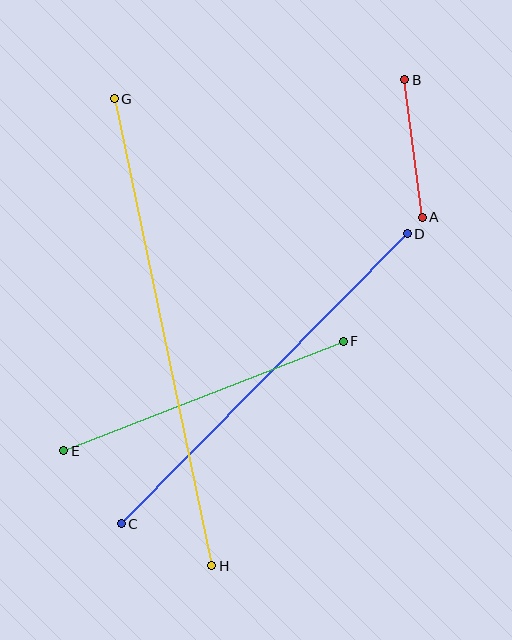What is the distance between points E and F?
The distance is approximately 300 pixels.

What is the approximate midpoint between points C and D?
The midpoint is at approximately (264, 379) pixels.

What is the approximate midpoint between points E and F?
The midpoint is at approximately (203, 396) pixels.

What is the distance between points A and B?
The distance is approximately 139 pixels.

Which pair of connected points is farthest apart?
Points G and H are farthest apart.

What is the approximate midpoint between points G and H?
The midpoint is at approximately (163, 332) pixels.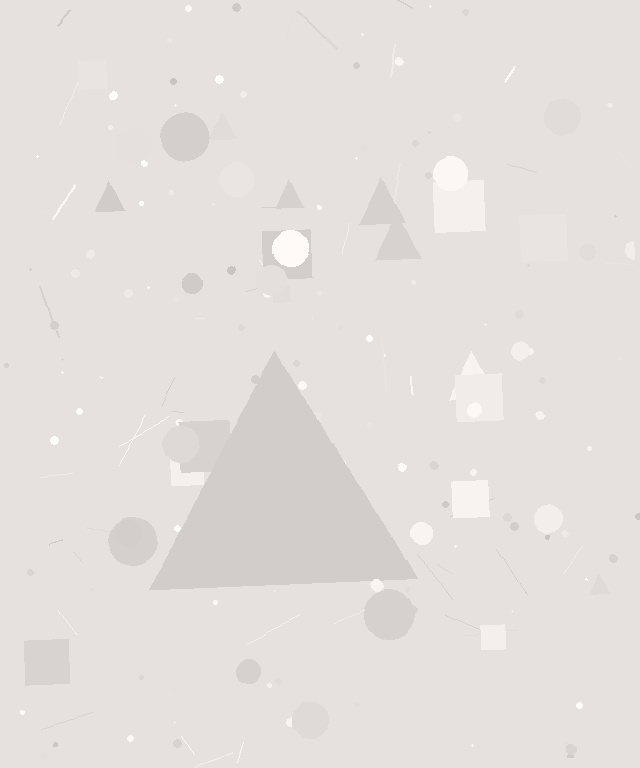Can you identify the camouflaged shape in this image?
The camouflaged shape is a triangle.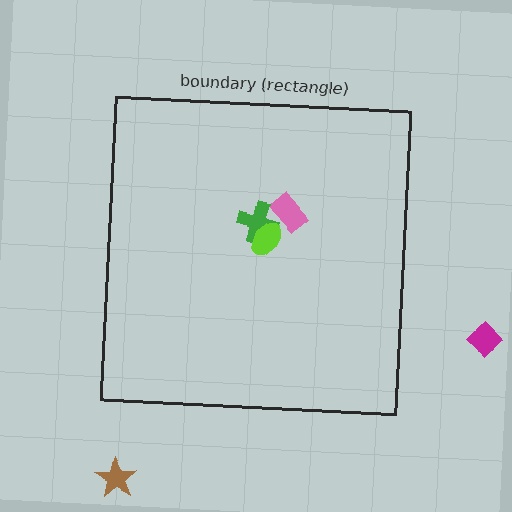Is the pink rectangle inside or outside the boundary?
Inside.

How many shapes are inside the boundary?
3 inside, 2 outside.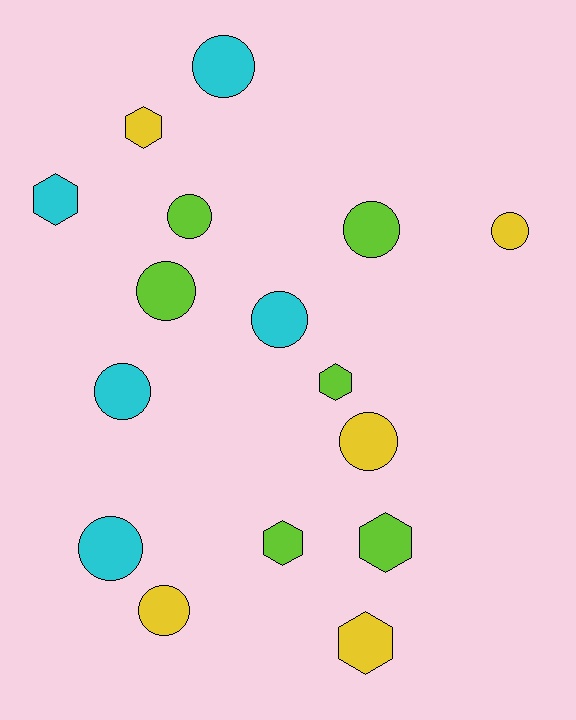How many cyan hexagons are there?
There is 1 cyan hexagon.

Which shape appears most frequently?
Circle, with 10 objects.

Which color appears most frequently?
Lime, with 6 objects.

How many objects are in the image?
There are 16 objects.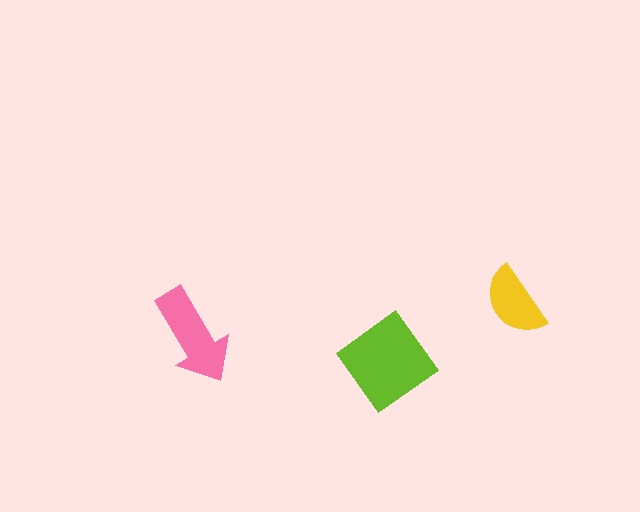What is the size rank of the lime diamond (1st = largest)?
1st.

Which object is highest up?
The yellow semicircle is topmost.